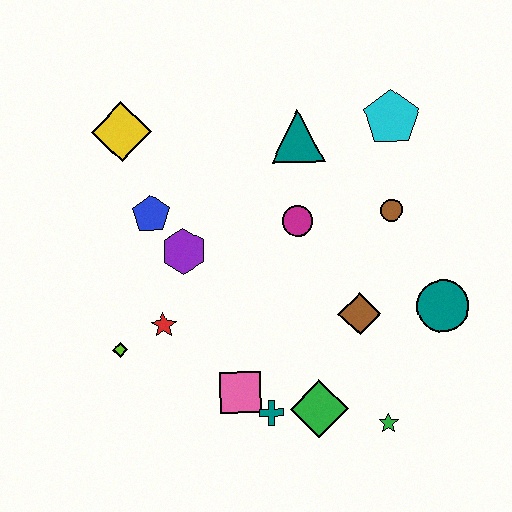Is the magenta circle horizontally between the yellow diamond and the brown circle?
Yes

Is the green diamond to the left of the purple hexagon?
No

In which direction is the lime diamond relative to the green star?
The lime diamond is to the left of the green star.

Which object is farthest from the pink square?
The cyan pentagon is farthest from the pink square.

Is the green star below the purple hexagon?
Yes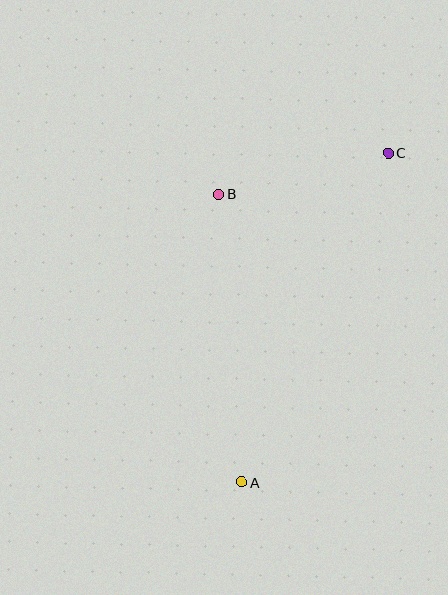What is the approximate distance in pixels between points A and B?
The distance between A and B is approximately 289 pixels.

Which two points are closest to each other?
Points B and C are closest to each other.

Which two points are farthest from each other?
Points A and C are farthest from each other.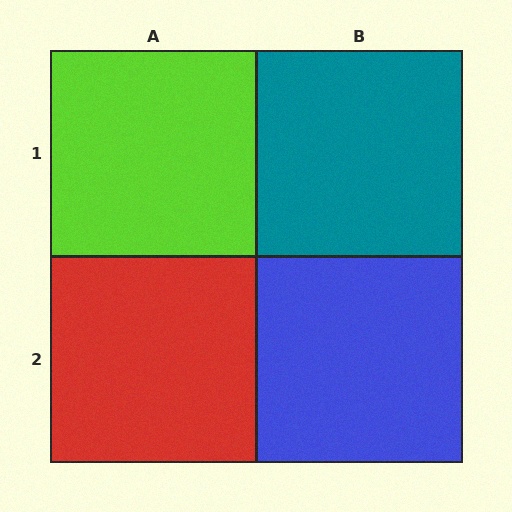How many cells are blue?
1 cell is blue.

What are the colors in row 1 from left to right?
Lime, teal.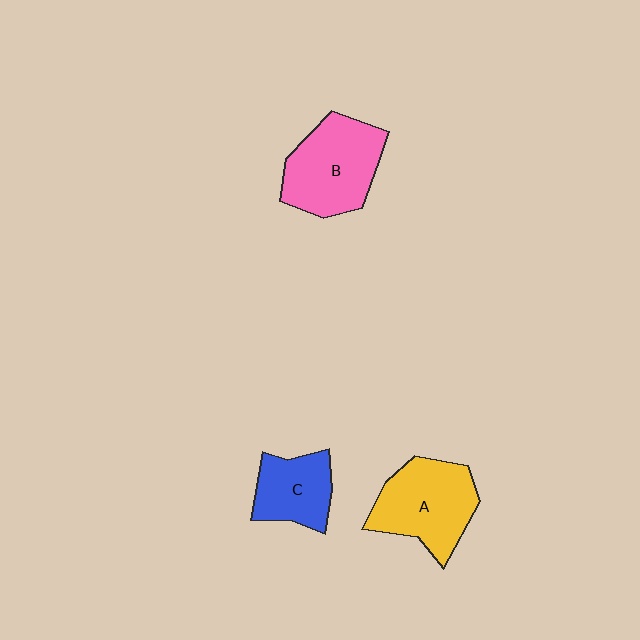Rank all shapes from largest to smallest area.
From largest to smallest: B (pink), A (yellow), C (blue).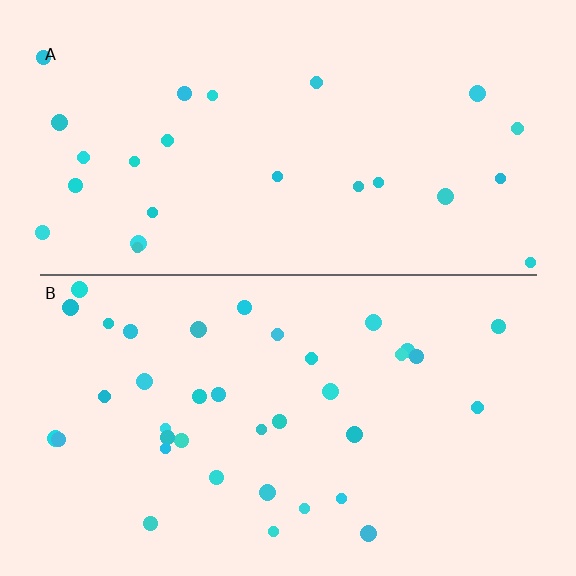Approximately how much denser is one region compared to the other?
Approximately 1.5× — region B over region A.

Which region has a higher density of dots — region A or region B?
B (the bottom).